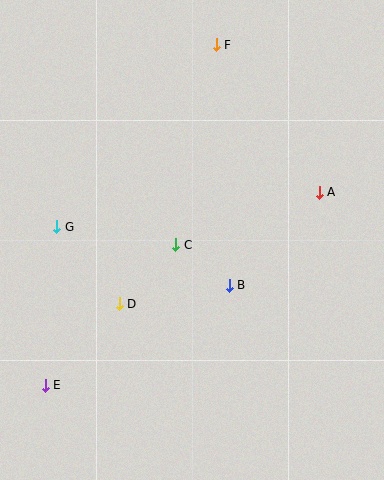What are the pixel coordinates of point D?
Point D is at (119, 304).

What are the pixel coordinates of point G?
Point G is at (57, 227).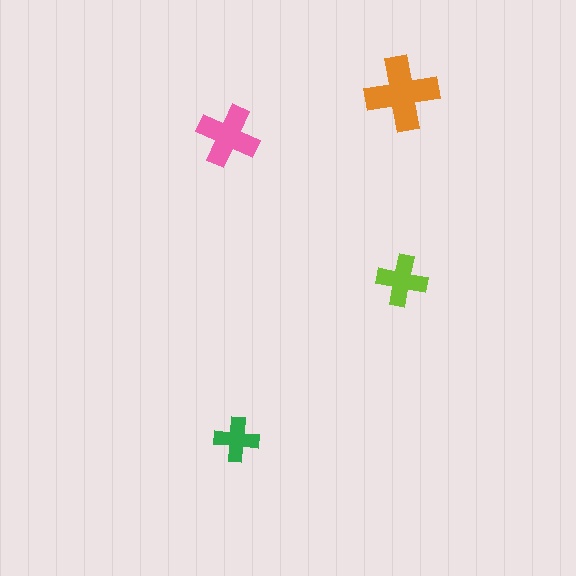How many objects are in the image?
There are 4 objects in the image.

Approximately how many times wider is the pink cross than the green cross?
About 1.5 times wider.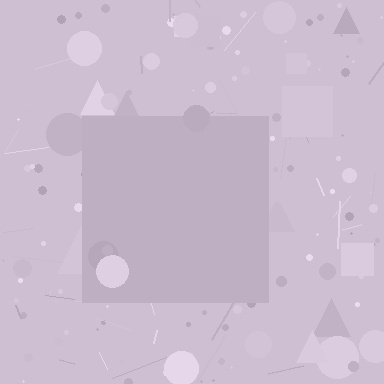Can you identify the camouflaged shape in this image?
The camouflaged shape is a square.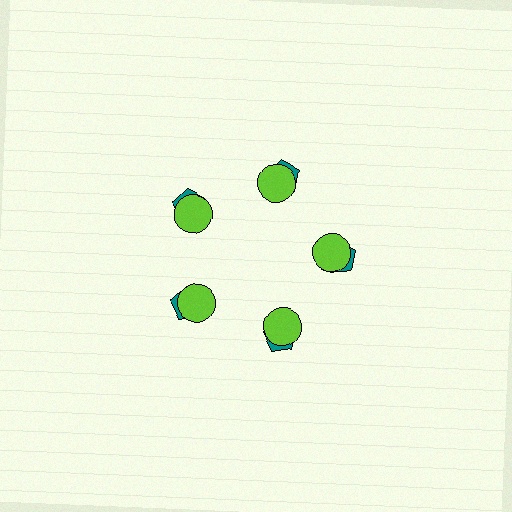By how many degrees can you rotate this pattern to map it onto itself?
The pattern maps onto itself every 72 degrees of rotation.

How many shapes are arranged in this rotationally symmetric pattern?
There are 10 shapes, arranged in 5 groups of 2.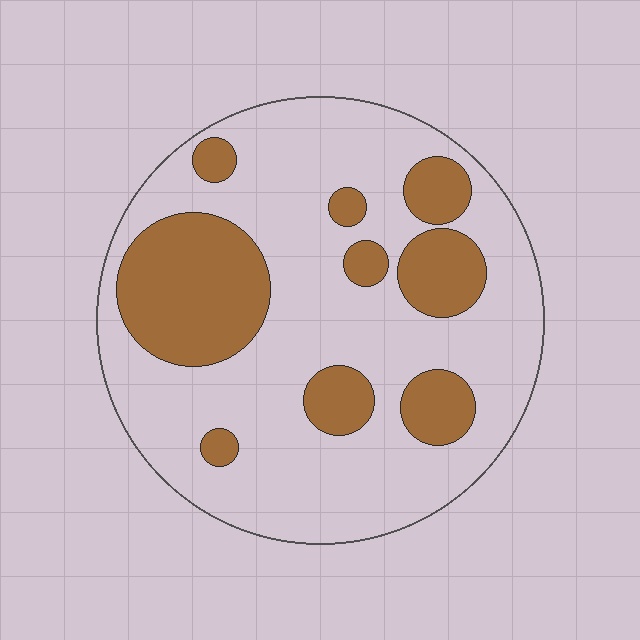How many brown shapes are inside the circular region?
9.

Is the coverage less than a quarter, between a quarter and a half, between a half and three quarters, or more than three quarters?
Between a quarter and a half.